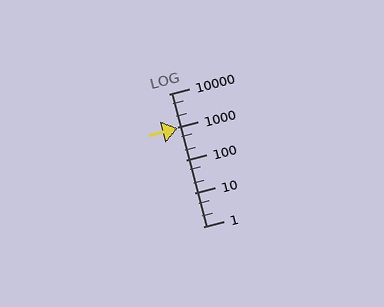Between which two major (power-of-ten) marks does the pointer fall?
The pointer is between 100 and 1000.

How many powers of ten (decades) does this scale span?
The scale spans 4 decades, from 1 to 10000.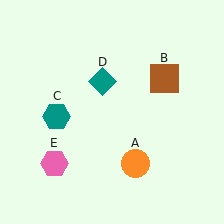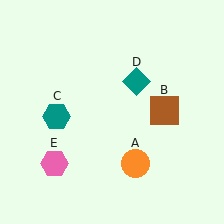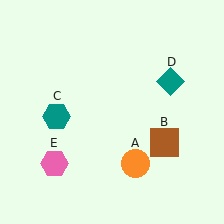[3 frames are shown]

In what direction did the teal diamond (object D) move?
The teal diamond (object D) moved right.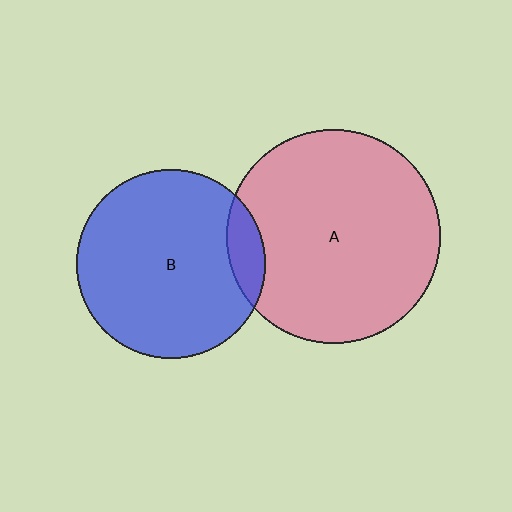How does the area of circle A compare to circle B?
Approximately 1.3 times.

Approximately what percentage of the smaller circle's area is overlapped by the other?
Approximately 10%.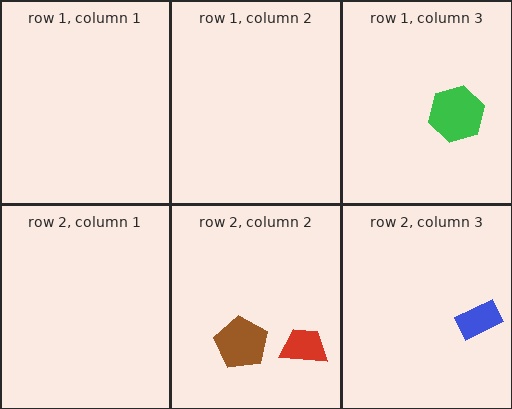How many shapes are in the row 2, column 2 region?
2.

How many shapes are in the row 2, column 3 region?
1.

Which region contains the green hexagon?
The row 1, column 3 region.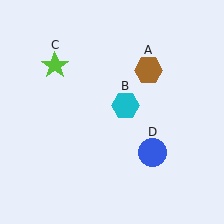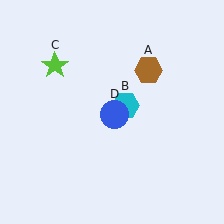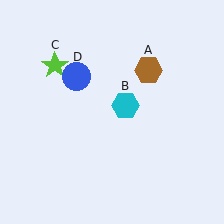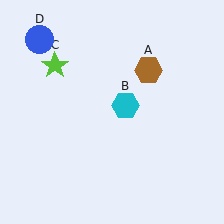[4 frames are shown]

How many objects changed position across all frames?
1 object changed position: blue circle (object D).